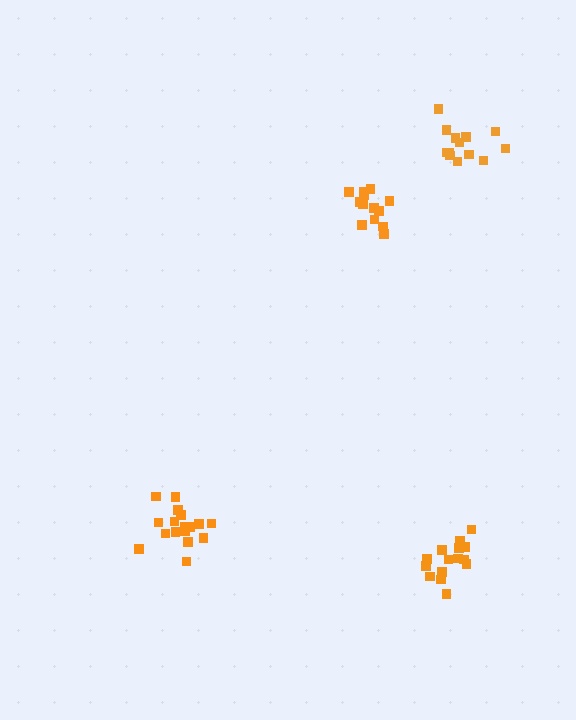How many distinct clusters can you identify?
There are 4 distinct clusters.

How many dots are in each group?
Group 1: 16 dots, Group 2: 13 dots, Group 3: 17 dots, Group 4: 13 dots (59 total).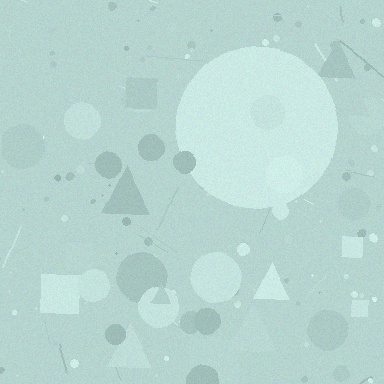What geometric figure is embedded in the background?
A circle is embedded in the background.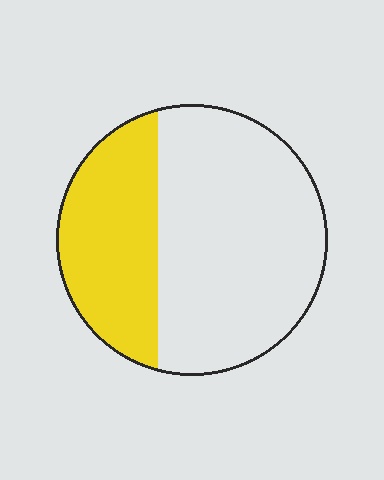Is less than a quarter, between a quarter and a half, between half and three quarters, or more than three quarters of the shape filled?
Between a quarter and a half.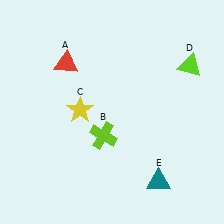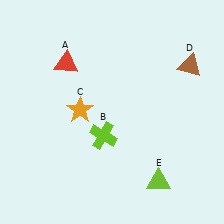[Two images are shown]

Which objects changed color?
C changed from yellow to orange. D changed from lime to brown. E changed from teal to lime.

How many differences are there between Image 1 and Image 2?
There are 3 differences between the two images.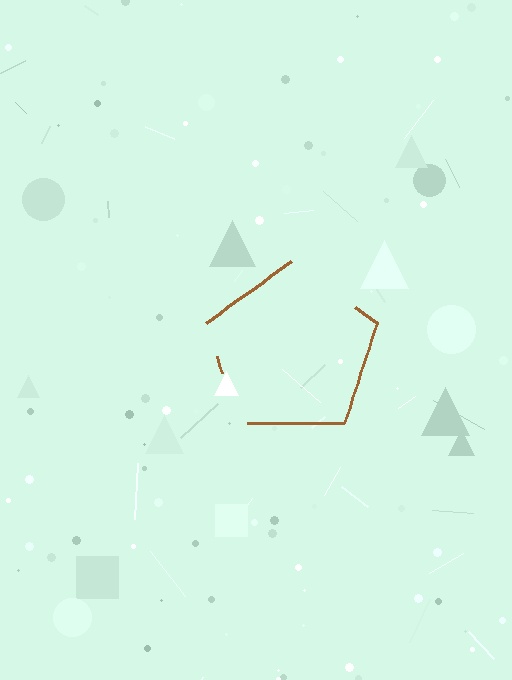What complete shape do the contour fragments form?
The contour fragments form a pentagon.